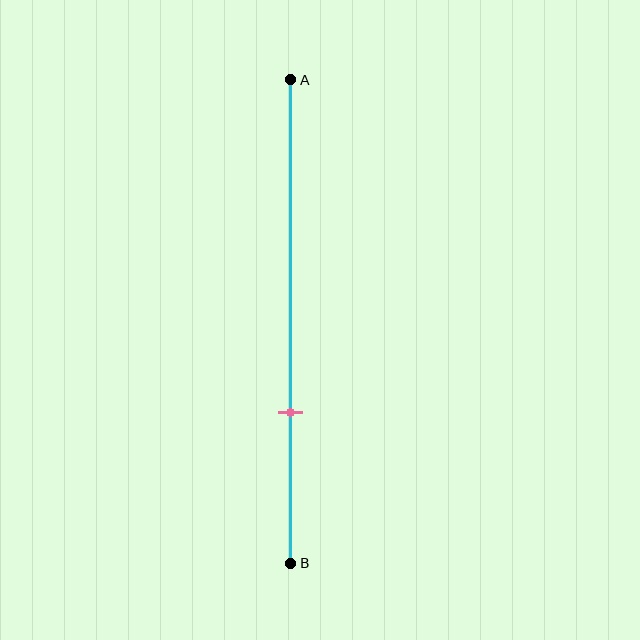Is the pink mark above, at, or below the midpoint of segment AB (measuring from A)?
The pink mark is below the midpoint of segment AB.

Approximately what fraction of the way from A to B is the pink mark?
The pink mark is approximately 70% of the way from A to B.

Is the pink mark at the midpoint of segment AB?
No, the mark is at about 70% from A, not at the 50% midpoint.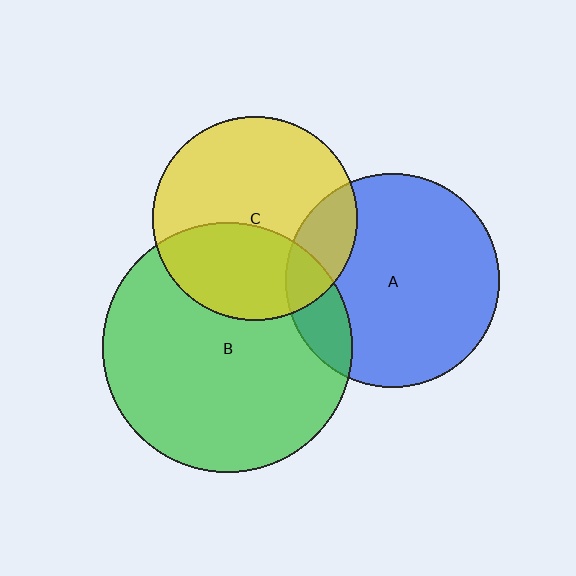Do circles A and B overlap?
Yes.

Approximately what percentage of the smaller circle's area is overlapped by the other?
Approximately 15%.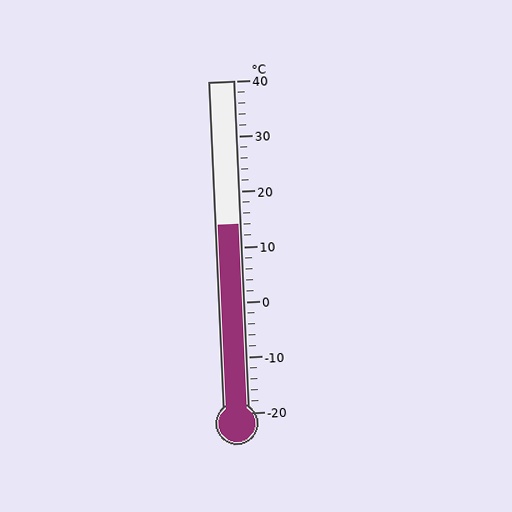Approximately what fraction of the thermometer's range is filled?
The thermometer is filled to approximately 55% of its range.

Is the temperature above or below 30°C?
The temperature is below 30°C.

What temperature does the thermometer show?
The thermometer shows approximately 14°C.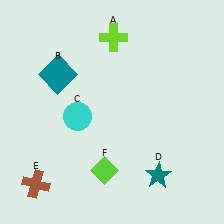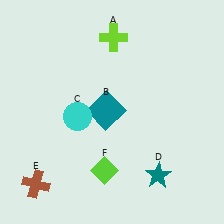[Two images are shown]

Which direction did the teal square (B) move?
The teal square (B) moved right.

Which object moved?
The teal square (B) moved right.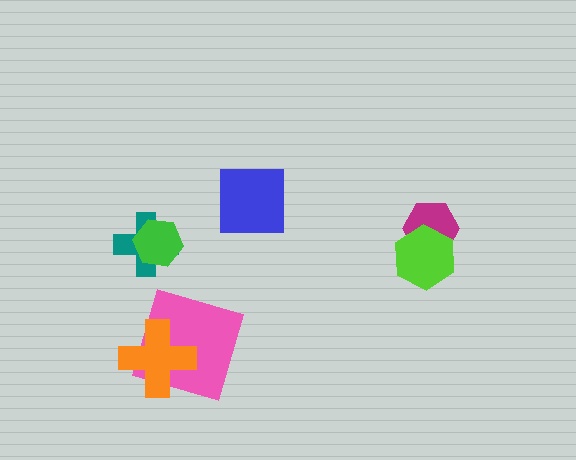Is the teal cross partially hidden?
Yes, it is partially covered by another shape.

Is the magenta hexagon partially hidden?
Yes, it is partially covered by another shape.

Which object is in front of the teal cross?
The green hexagon is in front of the teal cross.